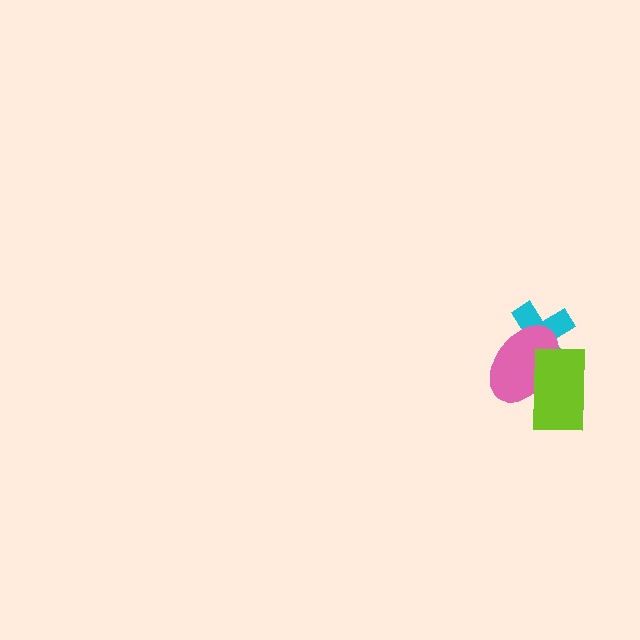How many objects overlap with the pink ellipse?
2 objects overlap with the pink ellipse.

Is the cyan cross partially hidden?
Yes, it is partially covered by another shape.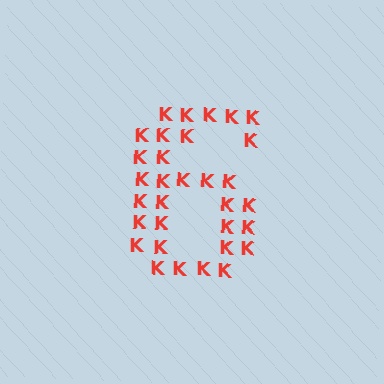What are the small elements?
The small elements are letter K's.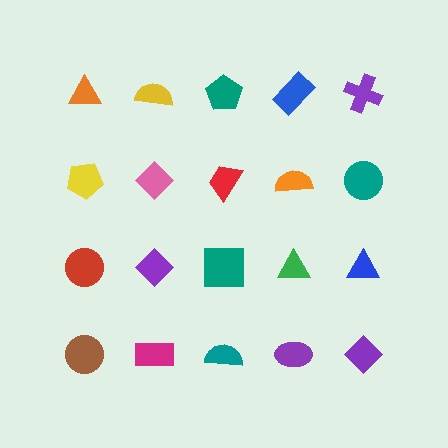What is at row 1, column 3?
A teal pentagon.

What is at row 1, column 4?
A blue rectangle.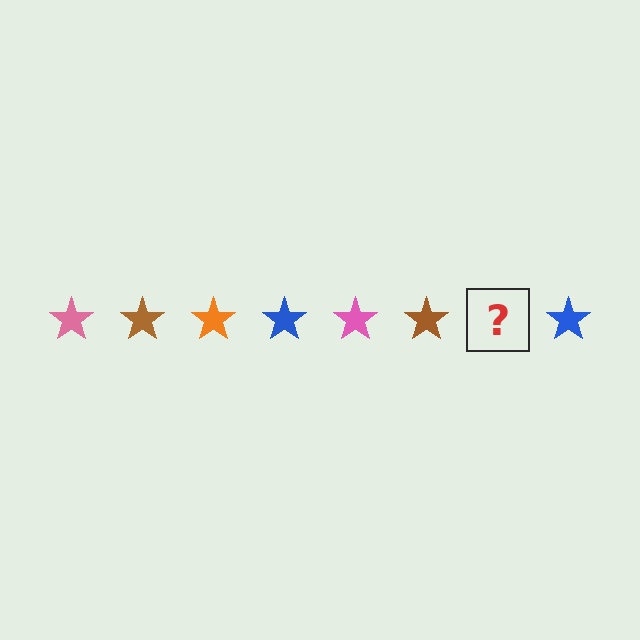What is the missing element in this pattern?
The missing element is an orange star.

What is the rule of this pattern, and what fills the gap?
The rule is that the pattern cycles through pink, brown, orange, blue stars. The gap should be filled with an orange star.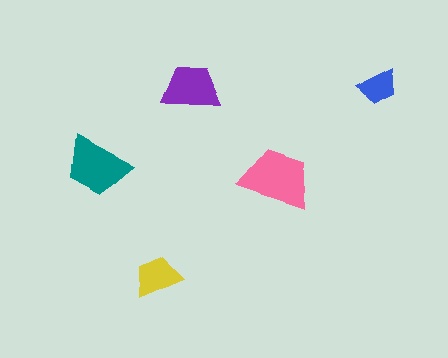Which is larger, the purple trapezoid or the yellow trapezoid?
The purple one.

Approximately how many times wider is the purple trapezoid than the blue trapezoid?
About 1.5 times wider.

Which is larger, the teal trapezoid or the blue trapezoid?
The teal one.